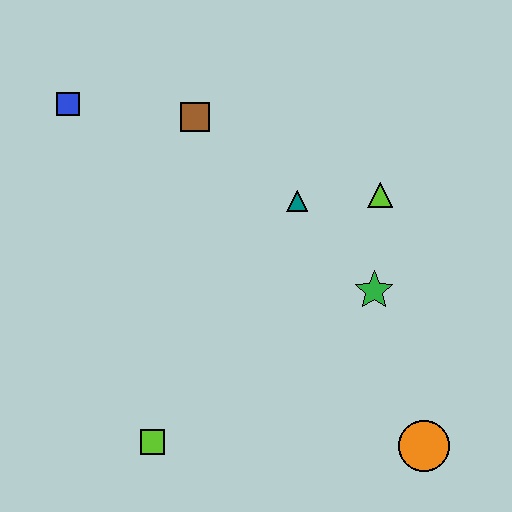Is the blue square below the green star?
No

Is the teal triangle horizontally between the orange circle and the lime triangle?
No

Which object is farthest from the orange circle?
The blue square is farthest from the orange circle.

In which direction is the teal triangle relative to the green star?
The teal triangle is above the green star.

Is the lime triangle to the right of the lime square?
Yes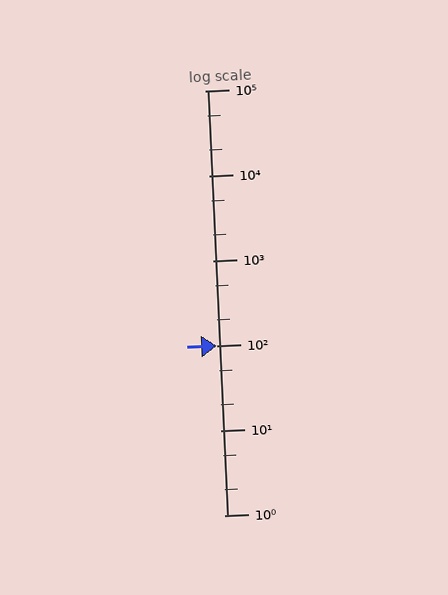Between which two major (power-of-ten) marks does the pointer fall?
The pointer is between 100 and 1000.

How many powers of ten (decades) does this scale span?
The scale spans 5 decades, from 1 to 100000.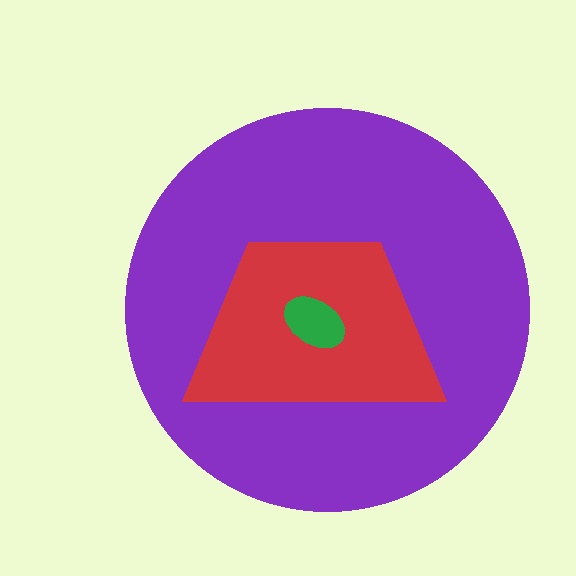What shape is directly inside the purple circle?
The red trapezoid.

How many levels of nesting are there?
3.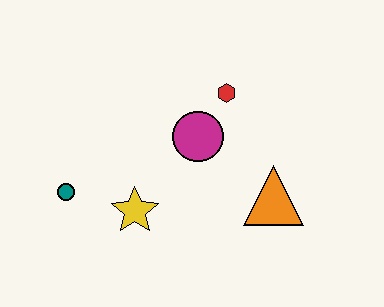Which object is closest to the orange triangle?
The magenta circle is closest to the orange triangle.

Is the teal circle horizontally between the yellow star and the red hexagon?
No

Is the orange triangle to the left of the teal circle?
No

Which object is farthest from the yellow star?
The red hexagon is farthest from the yellow star.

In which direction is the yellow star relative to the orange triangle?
The yellow star is to the left of the orange triangle.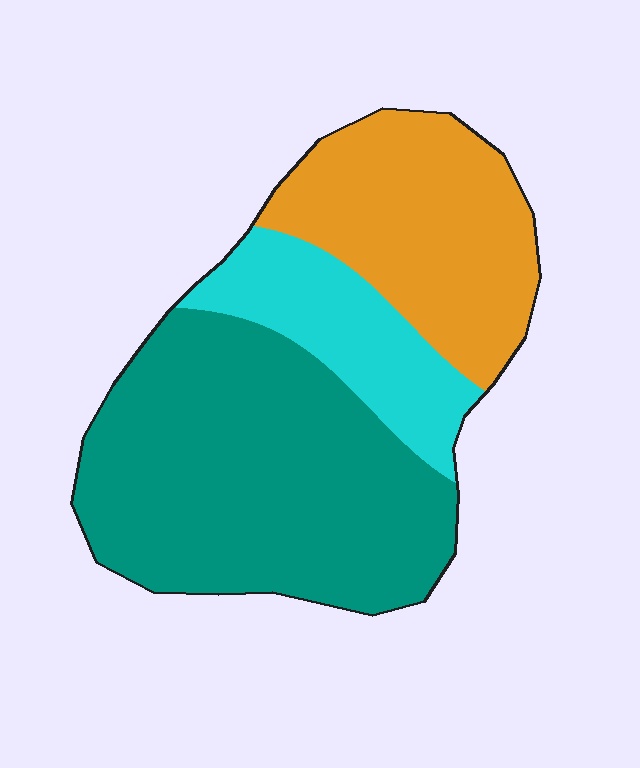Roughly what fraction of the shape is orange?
Orange covers 29% of the shape.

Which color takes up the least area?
Cyan, at roughly 20%.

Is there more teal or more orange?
Teal.